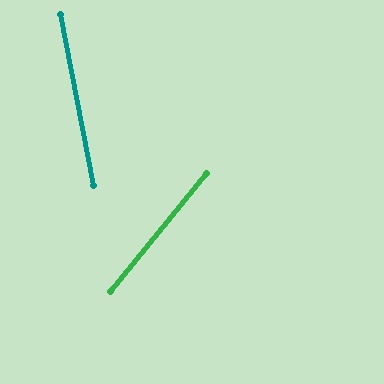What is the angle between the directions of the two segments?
Approximately 50 degrees.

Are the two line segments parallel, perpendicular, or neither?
Neither parallel nor perpendicular — they differ by about 50°.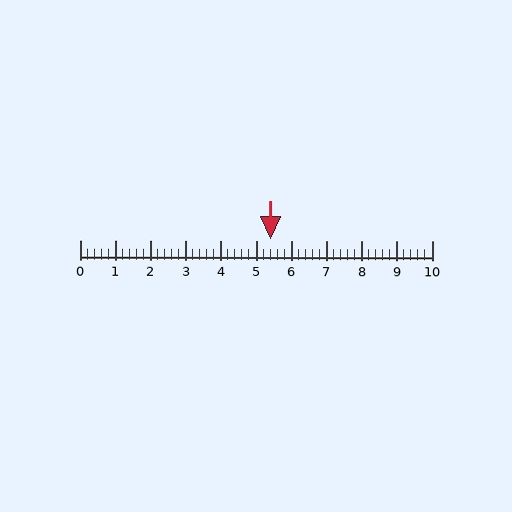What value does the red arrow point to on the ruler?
The red arrow points to approximately 5.4.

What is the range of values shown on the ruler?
The ruler shows values from 0 to 10.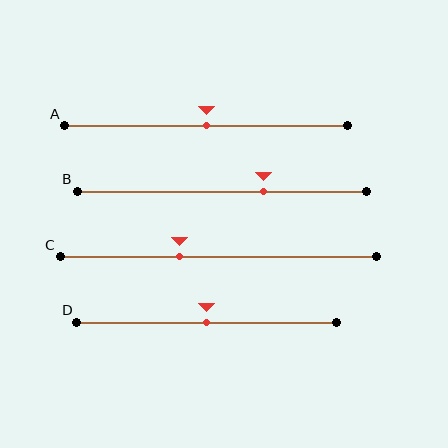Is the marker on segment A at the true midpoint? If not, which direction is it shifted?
Yes, the marker on segment A is at the true midpoint.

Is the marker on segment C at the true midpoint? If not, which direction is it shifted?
No, the marker on segment C is shifted to the left by about 12% of the segment length.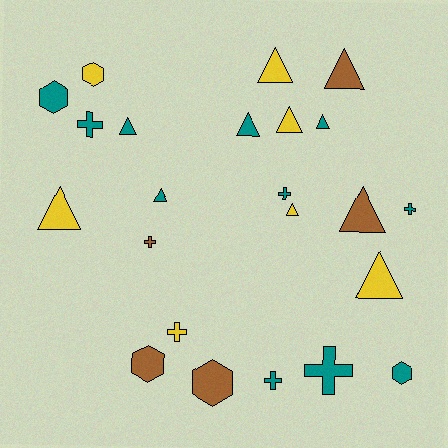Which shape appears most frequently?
Triangle, with 11 objects.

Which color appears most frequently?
Teal, with 11 objects.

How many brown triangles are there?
There are 2 brown triangles.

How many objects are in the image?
There are 23 objects.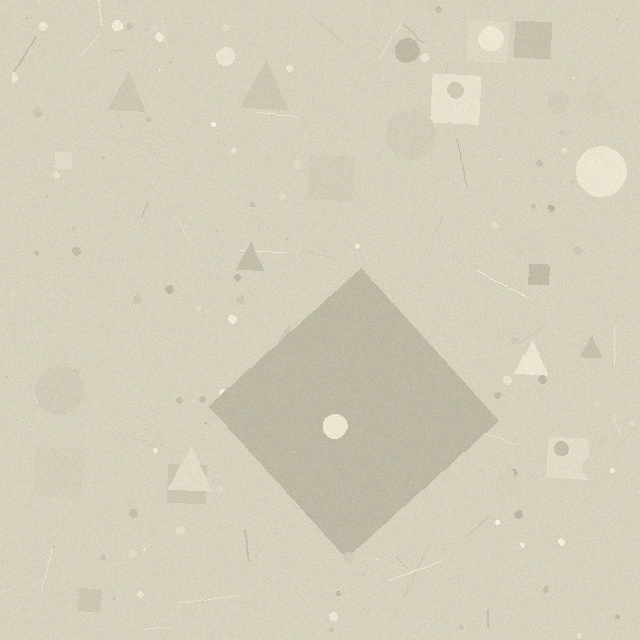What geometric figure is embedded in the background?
A diamond is embedded in the background.